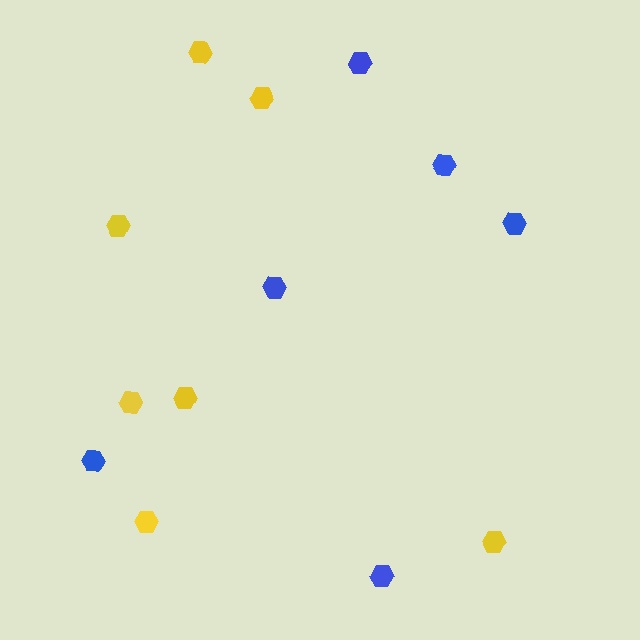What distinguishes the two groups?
There are 2 groups: one group of blue hexagons (6) and one group of yellow hexagons (7).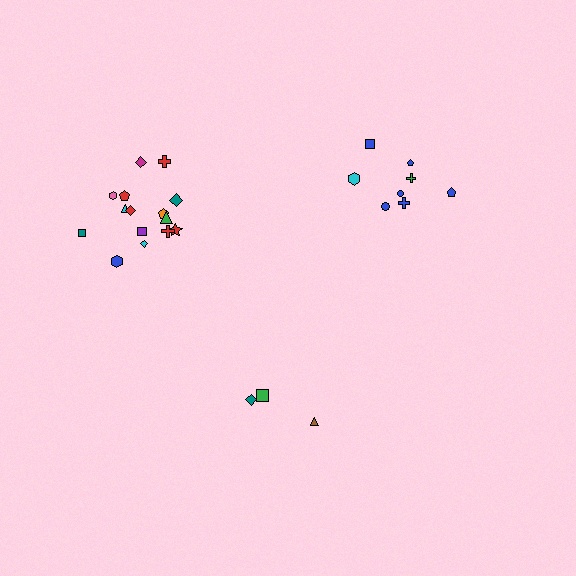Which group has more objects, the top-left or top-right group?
The top-left group.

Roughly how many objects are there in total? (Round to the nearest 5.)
Roughly 25 objects in total.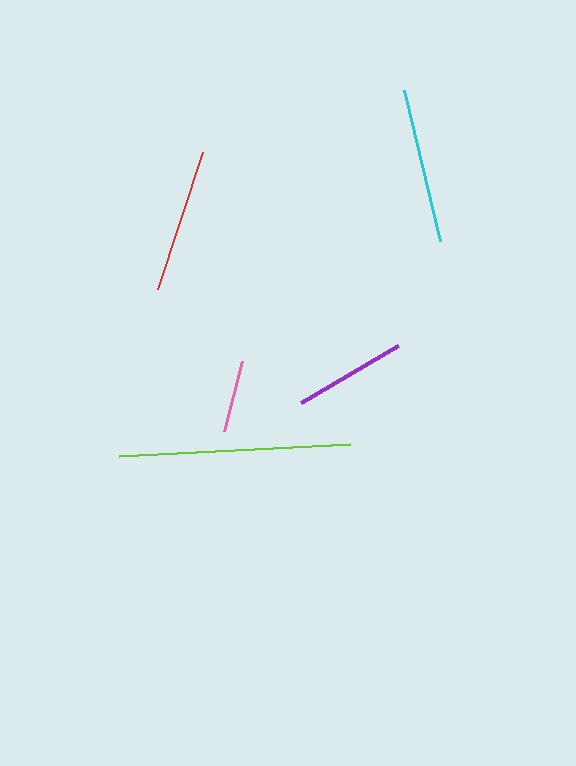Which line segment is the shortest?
The pink line is the shortest at approximately 72 pixels.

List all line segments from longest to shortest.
From longest to shortest: lime, cyan, red, purple, pink.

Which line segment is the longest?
The lime line is the longest at approximately 232 pixels.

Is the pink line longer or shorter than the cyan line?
The cyan line is longer than the pink line.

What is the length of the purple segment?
The purple segment is approximately 112 pixels long.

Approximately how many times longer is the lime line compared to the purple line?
The lime line is approximately 2.1 times the length of the purple line.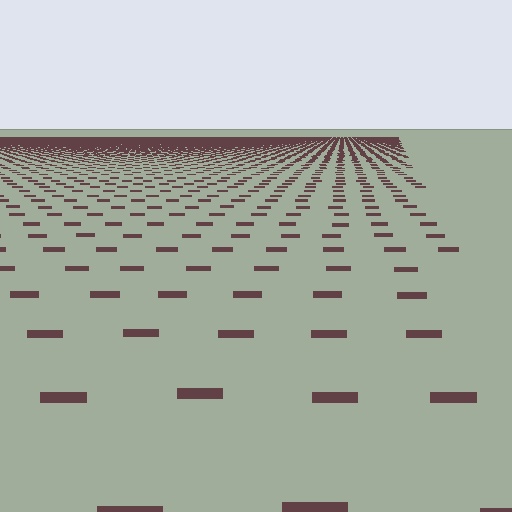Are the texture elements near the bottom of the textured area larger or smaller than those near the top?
Larger. Near the bottom, elements are closer to the viewer and appear at a bigger on-screen size.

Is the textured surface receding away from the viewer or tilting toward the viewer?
The surface is receding away from the viewer. Texture elements get smaller and denser toward the top.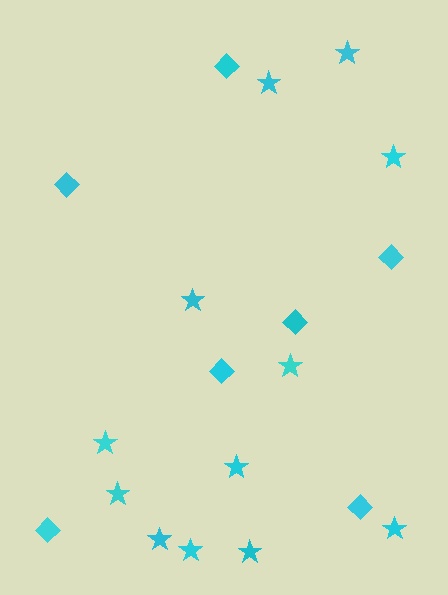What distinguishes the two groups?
There are 2 groups: one group of stars (12) and one group of diamonds (7).